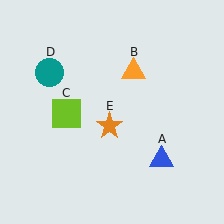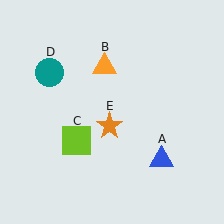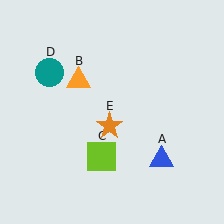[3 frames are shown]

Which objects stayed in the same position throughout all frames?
Blue triangle (object A) and teal circle (object D) and orange star (object E) remained stationary.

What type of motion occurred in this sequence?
The orange triangle (object B), lime square (object C) rotated counterclockwise around the center of the scene.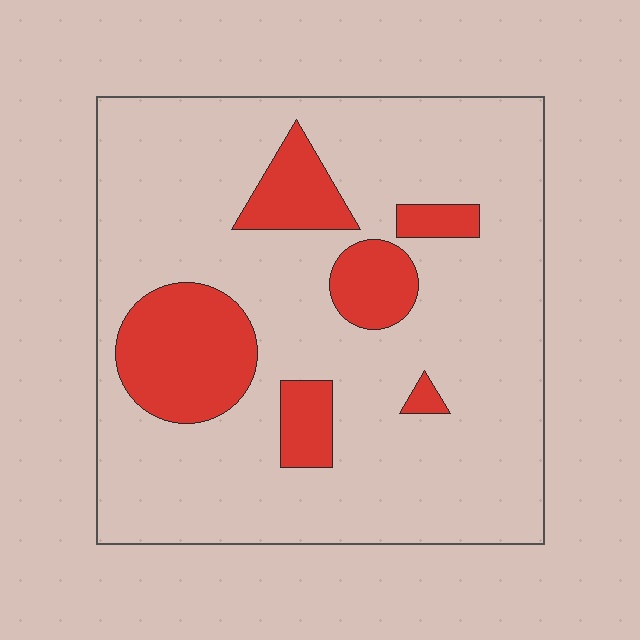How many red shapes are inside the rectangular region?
6.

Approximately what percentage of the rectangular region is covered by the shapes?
Approximately 20%.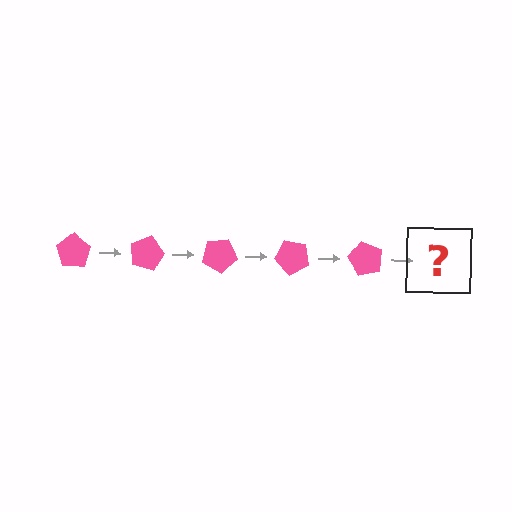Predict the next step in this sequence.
The next step is a pink pentagon rotated 75 degrees.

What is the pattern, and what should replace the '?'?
The pattern is that the pentagon rotates 15 degrees each step. The '?' should be a pink pentagon rotated 75 degrees.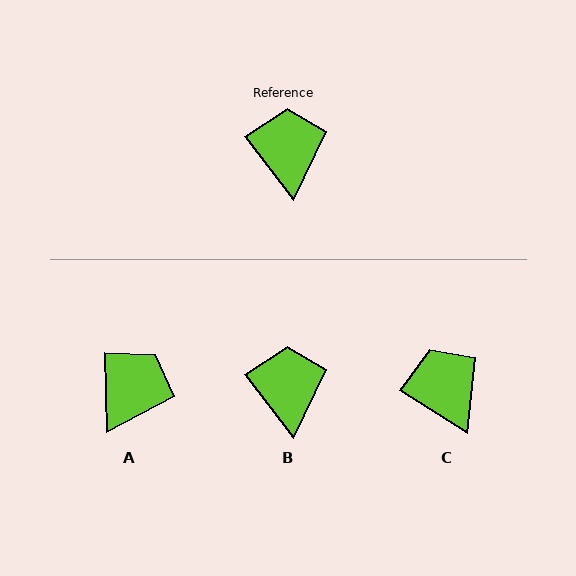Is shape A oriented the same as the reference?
No, it is off by about 36 degrees.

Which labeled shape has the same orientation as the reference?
B.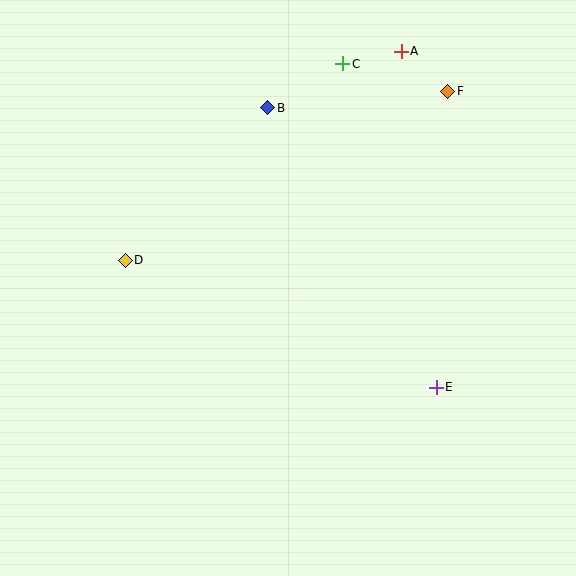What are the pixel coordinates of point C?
Point C is at (343, 64).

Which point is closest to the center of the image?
Point D at (125, 260) is closest to the center.